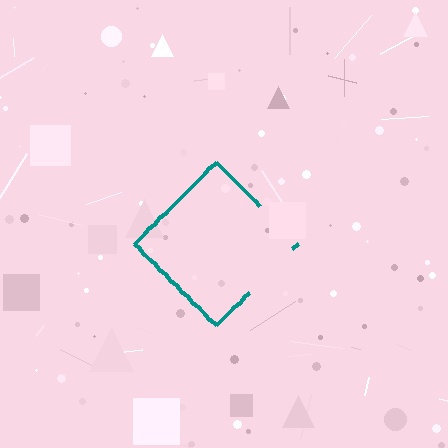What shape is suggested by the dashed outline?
The dashed outline suggests a diamond.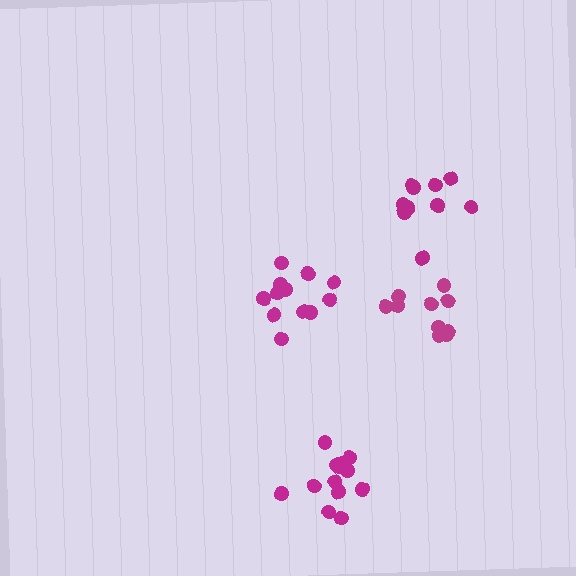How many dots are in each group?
Group 1: 11 dots, Group 2: 12 dots, Group 3: 10 dots, Group 4: 13 dots (46 total).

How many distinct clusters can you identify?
There are 4 distinct clusters.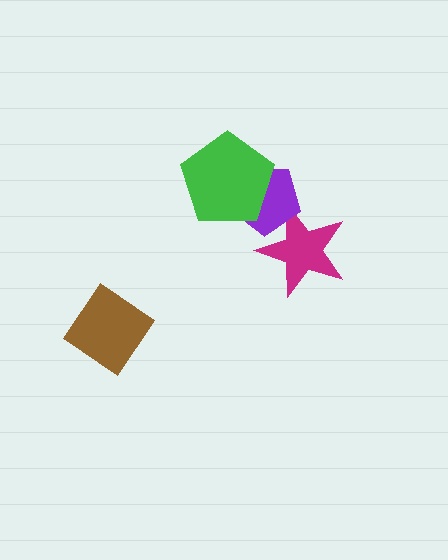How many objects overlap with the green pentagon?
1 object overlaps with the green pentagon.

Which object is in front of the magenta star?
The purple pentagon is in front of the magenta star.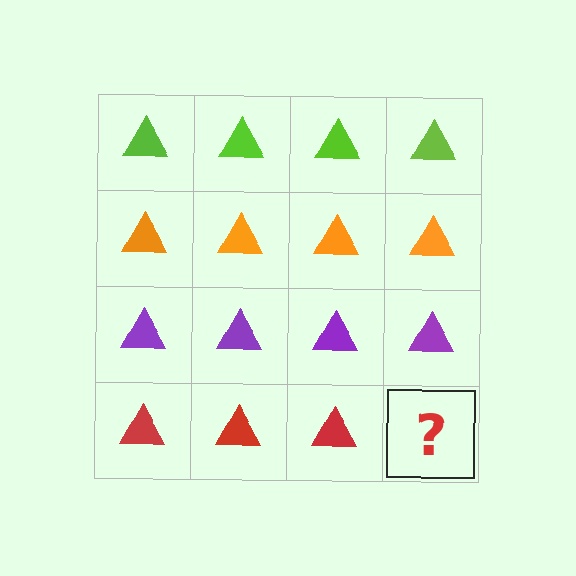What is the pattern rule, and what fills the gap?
The rule is that each row has a consistent color. The gap should be filled with a red triangle.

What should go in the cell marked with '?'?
The missing cell should contain a red triangle.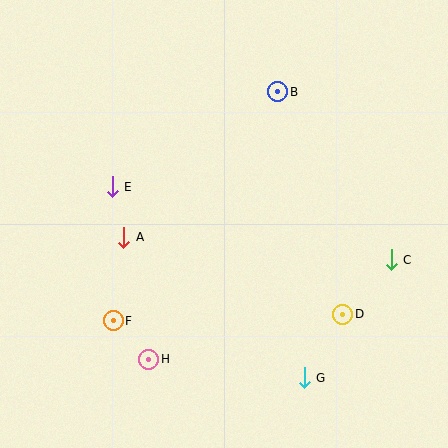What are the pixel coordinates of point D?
Point D is at (343, 314).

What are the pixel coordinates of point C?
Point C is at (391, 260).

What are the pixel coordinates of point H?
Point H is at (149, 359).